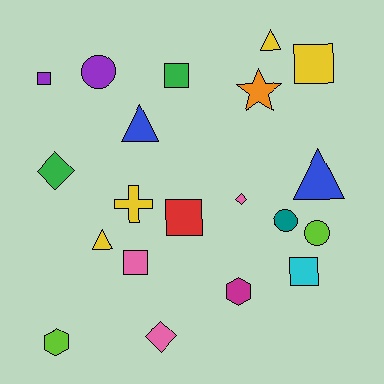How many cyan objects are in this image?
There is 1 cyan object.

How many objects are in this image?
There are 20 objects.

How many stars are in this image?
There is 1 star.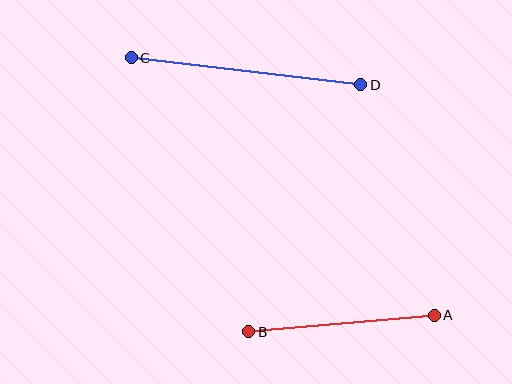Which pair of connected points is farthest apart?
Points C and D are farthest apart.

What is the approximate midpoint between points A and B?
The midpoint is at approximately (341, 323) pixels.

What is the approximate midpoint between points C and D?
The midpoint is at approximately (246, 71) pixels.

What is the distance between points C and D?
The distance is approximately 231 pixels.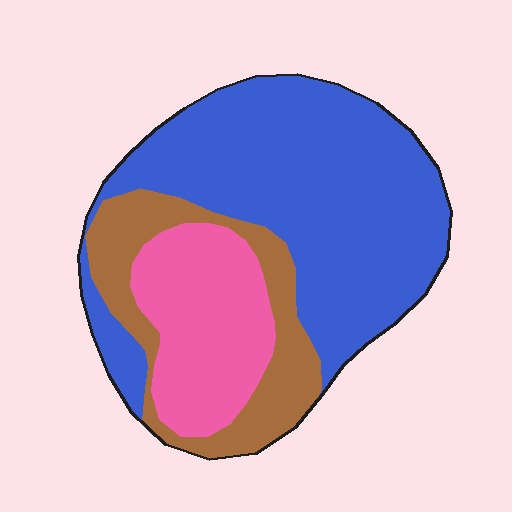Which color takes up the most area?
Blue, at roughly 55%.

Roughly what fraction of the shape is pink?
Pink takes up less than a quarter of the shape.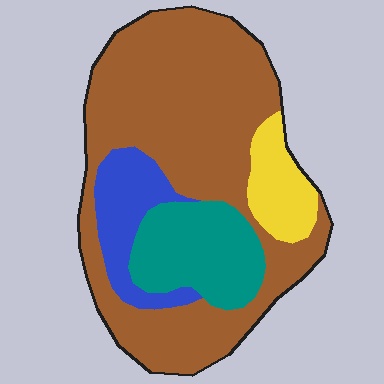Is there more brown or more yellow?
Brown.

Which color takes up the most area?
Brown, at roughly 60%.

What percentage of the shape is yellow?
Yellow covers around 10% of the shape.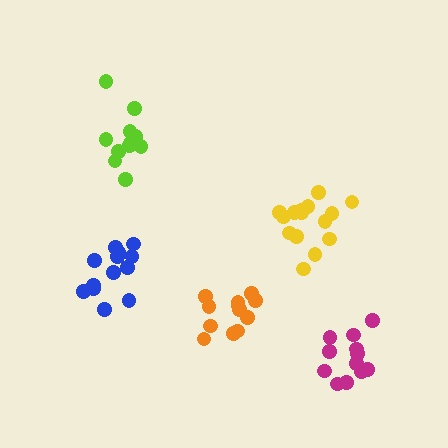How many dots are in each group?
Group 1: 13 dots, Group 2: 15 dots, Group 3: 12 dots, Group 4: 12 dots, Group 5: 12 dots (64 total).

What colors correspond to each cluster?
The clusters are colored: blue, yellow, orange, magenta, lime.